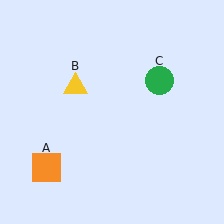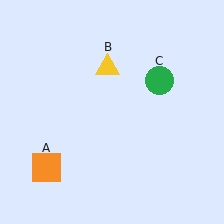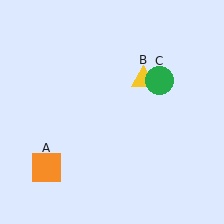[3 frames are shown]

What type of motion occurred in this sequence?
The yellow triangle (object B) rotated clockwise around the center of the scene.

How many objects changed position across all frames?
1 object changed position: yellow triangle (object B).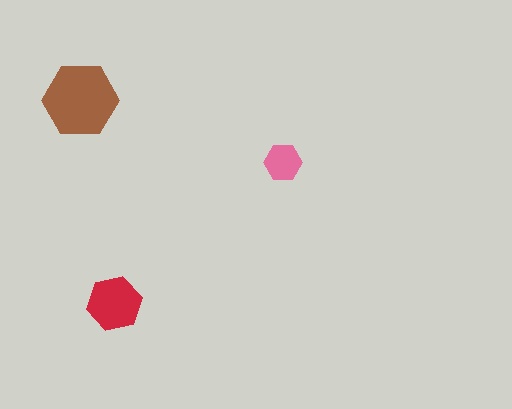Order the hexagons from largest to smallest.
the brown one, the red one, the pink one.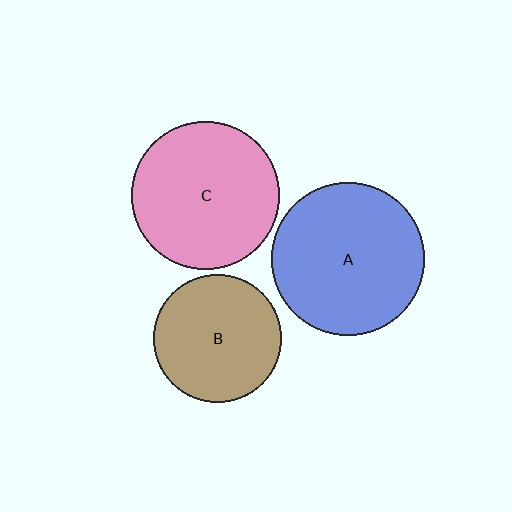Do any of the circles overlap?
No, none of the circles overlap.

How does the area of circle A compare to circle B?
Approximately 1.4 times.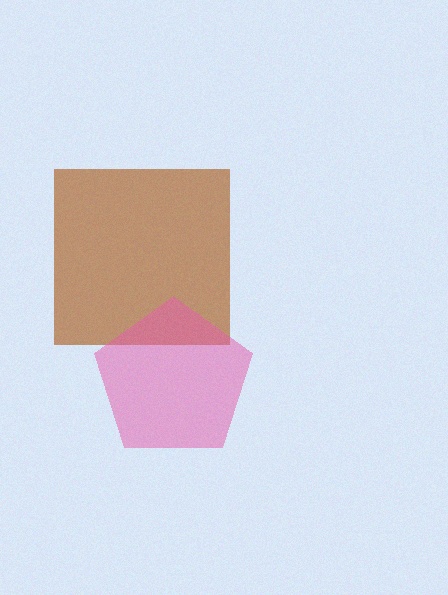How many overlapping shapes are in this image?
There are 2 overlapping shapes in the image.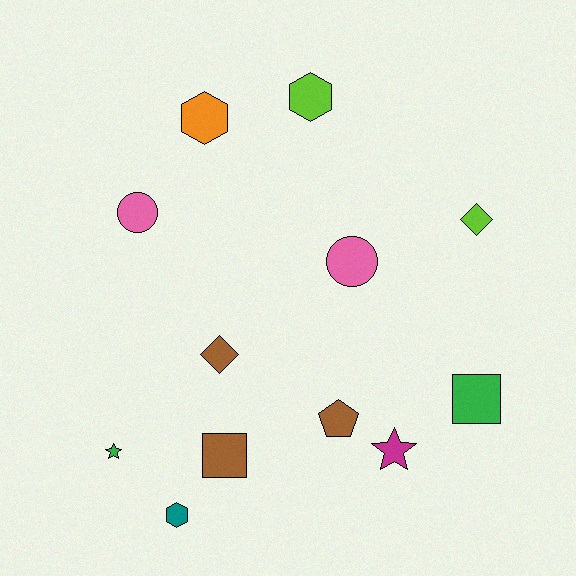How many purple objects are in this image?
There are no purple objects.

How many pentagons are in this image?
There is 1 pentagon.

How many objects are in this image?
There are 12 objects.